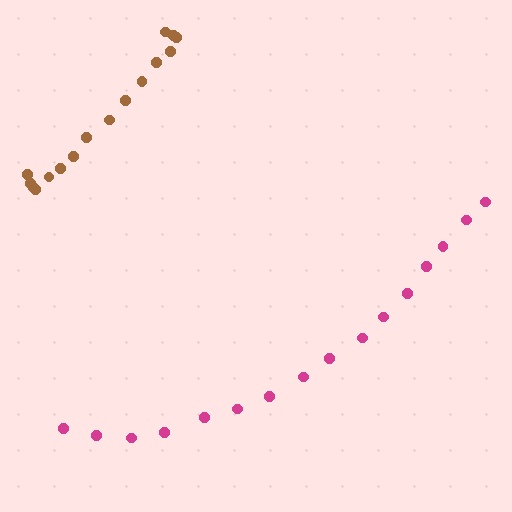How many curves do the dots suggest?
There are 2 distinct paths.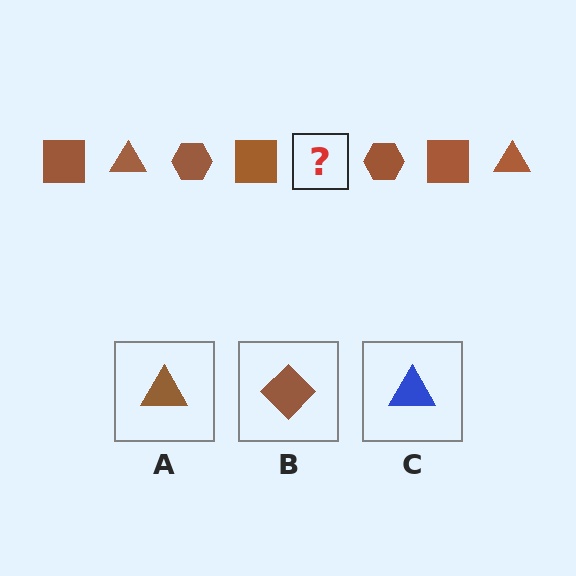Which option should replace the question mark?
Option A.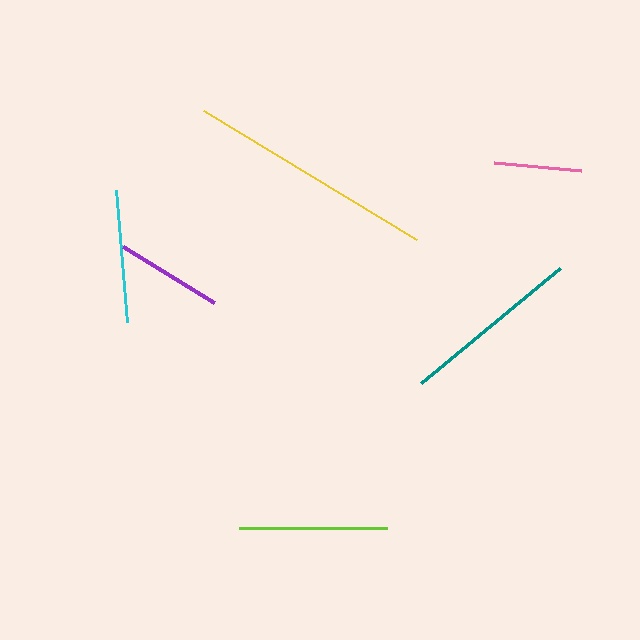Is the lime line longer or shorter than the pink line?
The lime line is longer than the pink line.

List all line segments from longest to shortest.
From longest to shortest: yellow, teal, lime, cyan, purple, pink.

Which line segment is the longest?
The yellow line is the longest at approximately 249 pixels.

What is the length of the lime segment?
The lime segment is approximately 147 pixels long.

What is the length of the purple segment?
The purple segment is approximately 107 pixels long.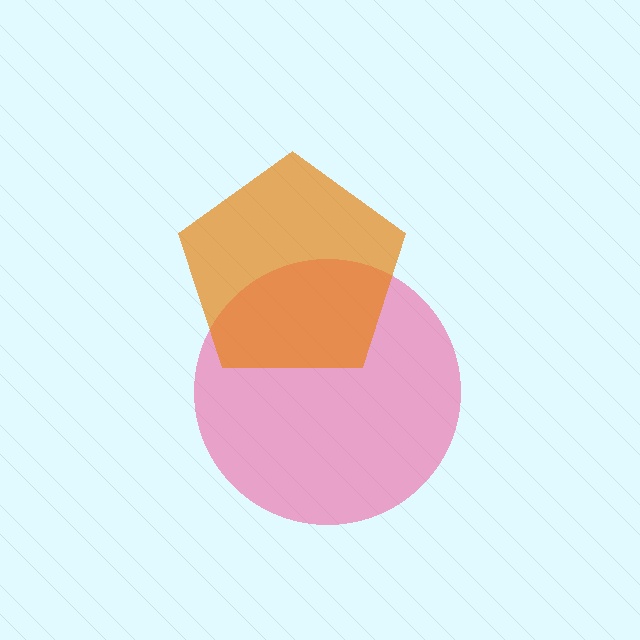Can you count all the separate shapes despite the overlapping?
Yes, there are 2 separate shapes.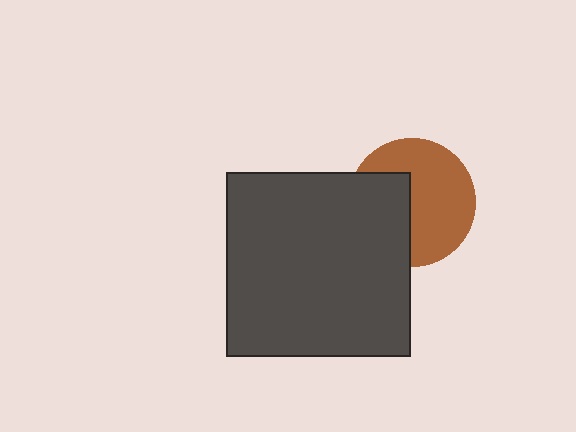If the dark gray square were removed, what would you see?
You would see the complete brown circle.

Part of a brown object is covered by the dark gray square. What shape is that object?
It is a circle.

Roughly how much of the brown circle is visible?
About half of it is visible (roughly 61%).